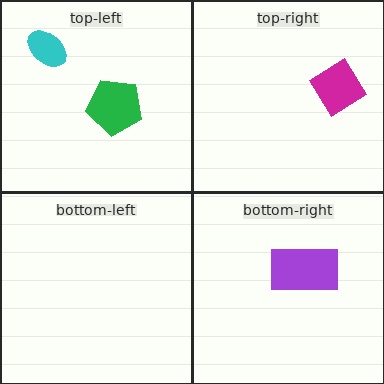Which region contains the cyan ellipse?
The top-left region.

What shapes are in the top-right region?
The magenta diamond.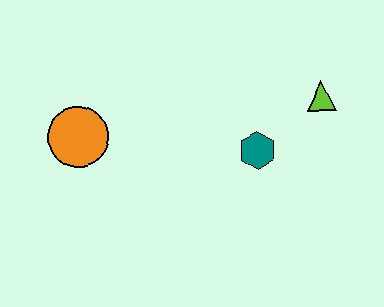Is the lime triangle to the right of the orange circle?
Yes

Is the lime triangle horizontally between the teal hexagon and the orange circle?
No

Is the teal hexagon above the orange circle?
No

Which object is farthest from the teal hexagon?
The orange circle is farthest from the teal hexagon.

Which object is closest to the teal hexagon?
The lime triangle is closest to the teal hexagon.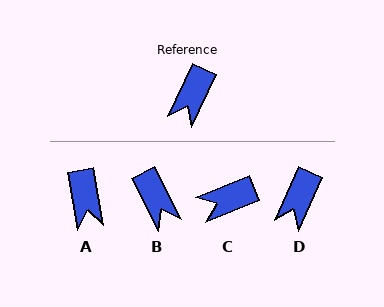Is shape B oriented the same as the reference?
No, it is off by about 52 degrees.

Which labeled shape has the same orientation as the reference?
D.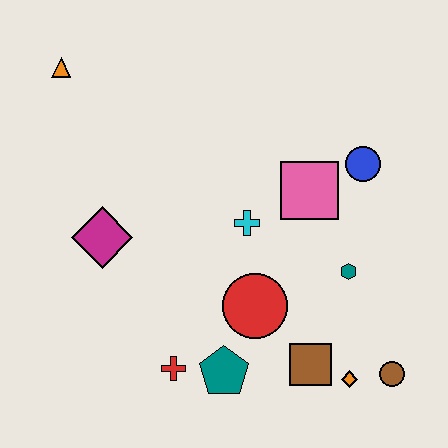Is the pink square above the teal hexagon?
Yes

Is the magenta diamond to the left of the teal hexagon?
Yes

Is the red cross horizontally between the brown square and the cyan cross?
No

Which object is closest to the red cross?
The teal pentagon is closest to the red cross.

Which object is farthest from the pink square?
The orange triangle is farthest from the pink square.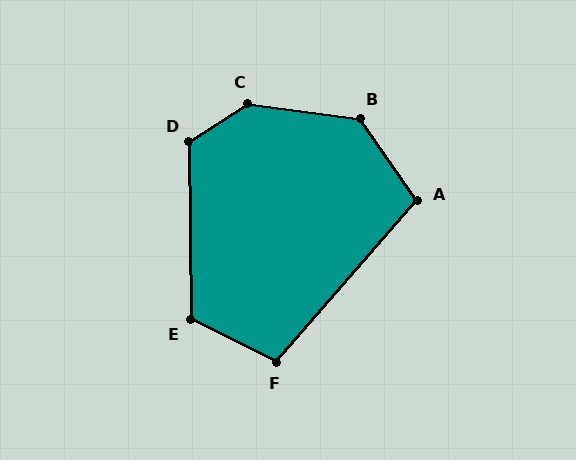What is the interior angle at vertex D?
Approximately 123 degrees (obtuse).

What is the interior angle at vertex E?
Approximately 117 degrees (obtuse).